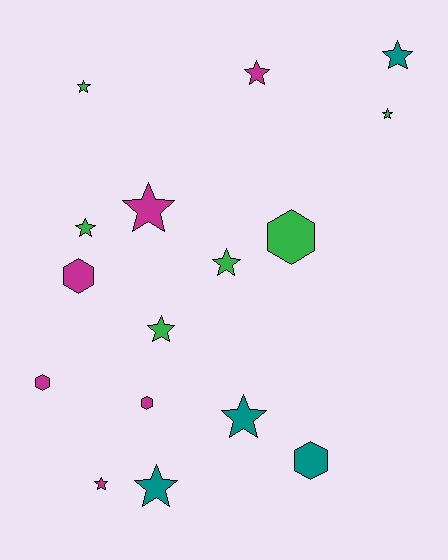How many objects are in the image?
There are 16 objects.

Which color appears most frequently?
Green, with 6 objects.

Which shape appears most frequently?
Star, with 11 objects.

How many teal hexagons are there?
There is 1 teal hexagon.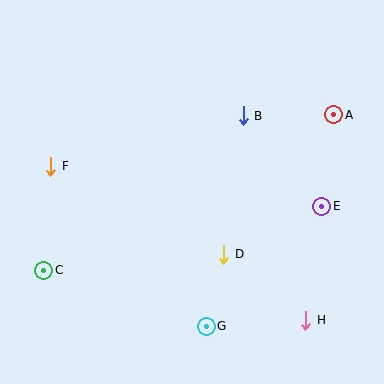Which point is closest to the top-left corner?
Point F is closest to the top-left corner.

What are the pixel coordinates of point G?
Point G is at (206, 326).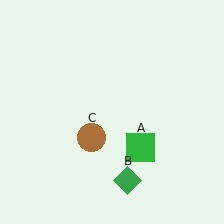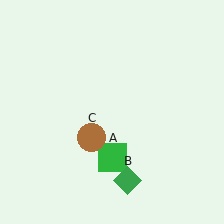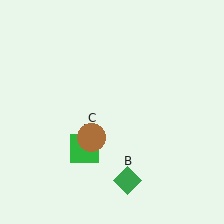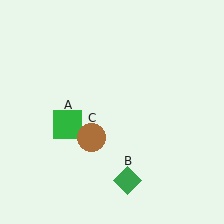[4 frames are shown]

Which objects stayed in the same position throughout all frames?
Green diamond (object B) and brown circle (object C) remained stationary.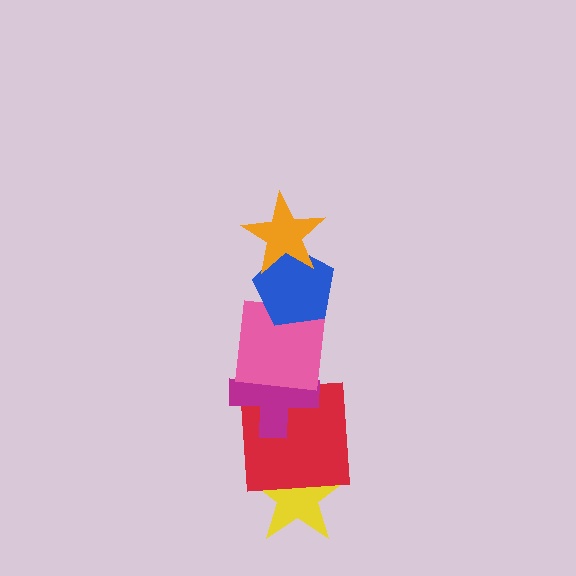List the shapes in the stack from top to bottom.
From top to bottom: the orange star, the blue pentagon, the pink square, the magenta cross, the red square, the yellow star.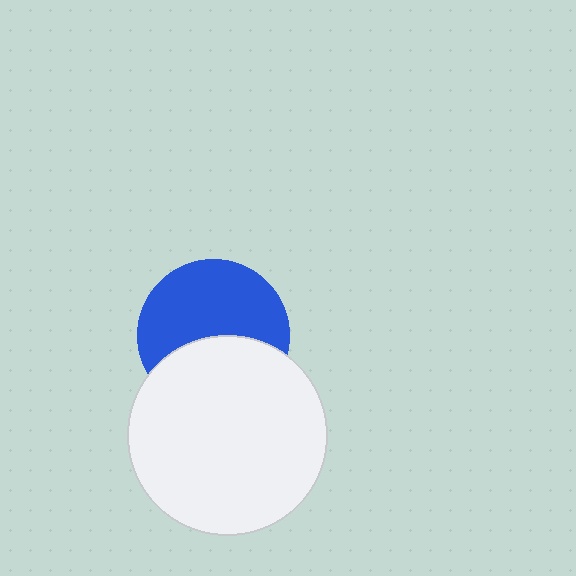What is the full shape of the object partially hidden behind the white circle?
The partially hidden object is a blue circle.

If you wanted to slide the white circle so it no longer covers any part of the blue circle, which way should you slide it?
Slide it down — that is the most direct way to separate the two shapes.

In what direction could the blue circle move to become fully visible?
The blue circle could move up. That would shift it out from behind the white circle entirely.